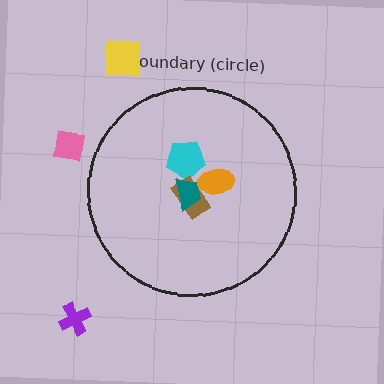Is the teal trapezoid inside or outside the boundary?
Inside.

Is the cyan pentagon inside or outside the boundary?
Inside.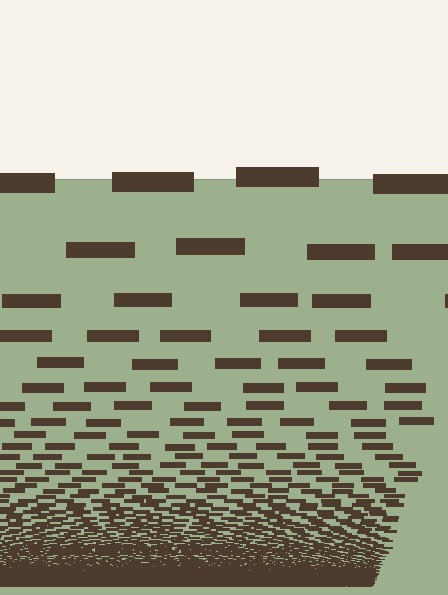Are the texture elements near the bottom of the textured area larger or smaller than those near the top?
Smaller. The gradient is inverted — elements near the bottom are smaller and denser.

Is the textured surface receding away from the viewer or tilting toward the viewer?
The surface appears to tilt toward the viewer. Texture elements get larger and sparser toward the top.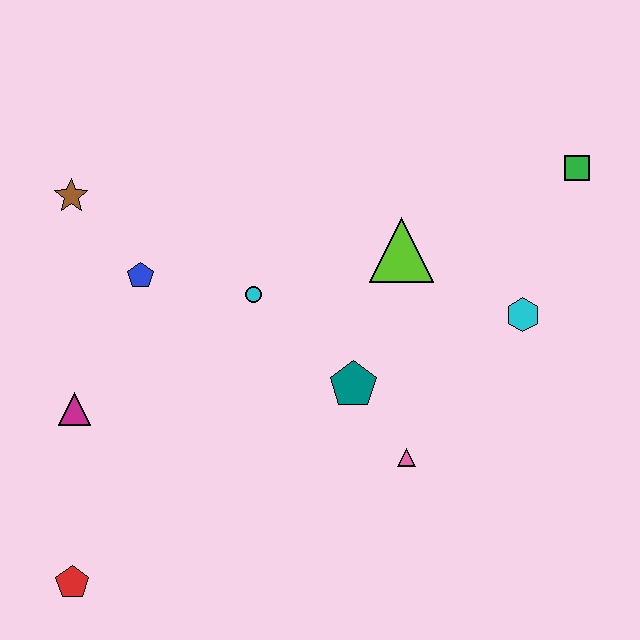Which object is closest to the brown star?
The blue pentagon is closest to the brown star.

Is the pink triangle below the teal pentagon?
Yes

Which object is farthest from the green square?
The red pentagon is farthest from the green square.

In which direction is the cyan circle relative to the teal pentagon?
The cyan circle is to the left of the teal pentagon.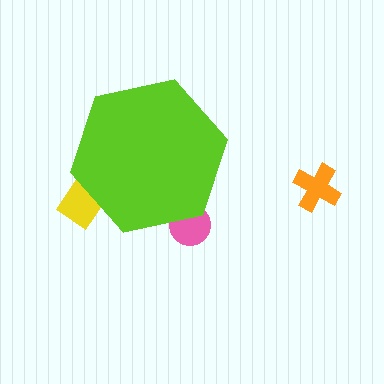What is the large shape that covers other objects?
A lime hexagon.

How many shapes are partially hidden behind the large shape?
2 shapes are partially hidden.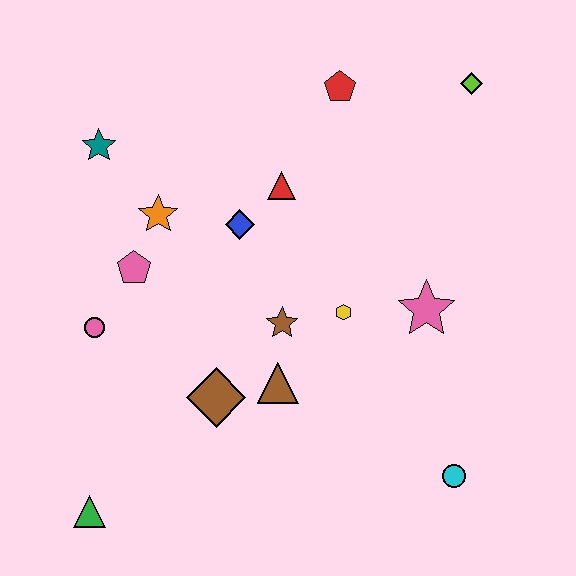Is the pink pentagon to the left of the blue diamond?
Yes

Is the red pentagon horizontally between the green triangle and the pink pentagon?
No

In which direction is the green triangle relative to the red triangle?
The green triangle is below the red triangle.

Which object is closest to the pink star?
The yellow hexagon is closest to the pink star.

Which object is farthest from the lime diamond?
The green triangle is farthest from the lime diamond.